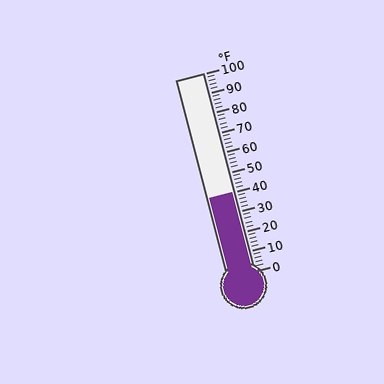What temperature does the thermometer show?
The thermometer shows approximately 40°F.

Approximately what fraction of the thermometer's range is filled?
The thermometer is filled to approximately 40% of its range.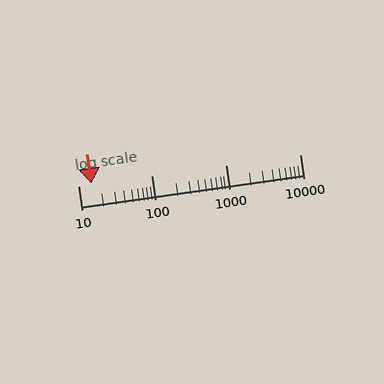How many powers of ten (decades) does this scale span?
The scale spans 3 decades, from 10 to 10000.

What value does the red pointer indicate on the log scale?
The pointer indicates approximately 15.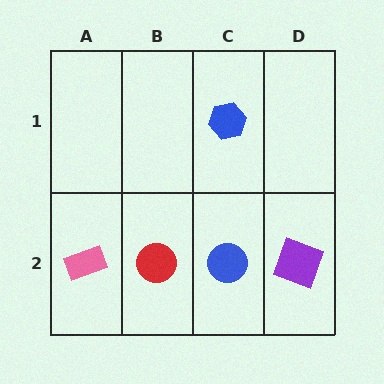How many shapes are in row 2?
4 shapes.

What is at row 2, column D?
A purple square.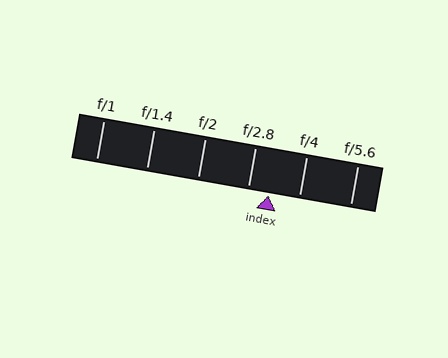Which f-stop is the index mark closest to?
The index mark is closest to f/2.8.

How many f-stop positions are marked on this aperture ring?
There are 6 f-stop positions marked.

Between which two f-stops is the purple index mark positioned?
The index mark is between f/2.8 and f/4.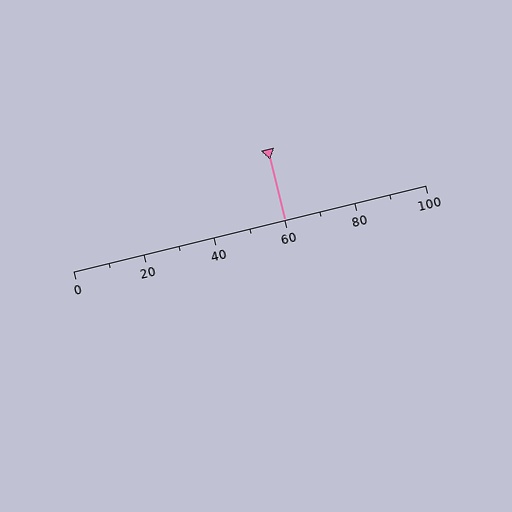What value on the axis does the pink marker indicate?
The marker indicates approximately 60.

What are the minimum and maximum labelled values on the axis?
The axis runs from 0 to 100.